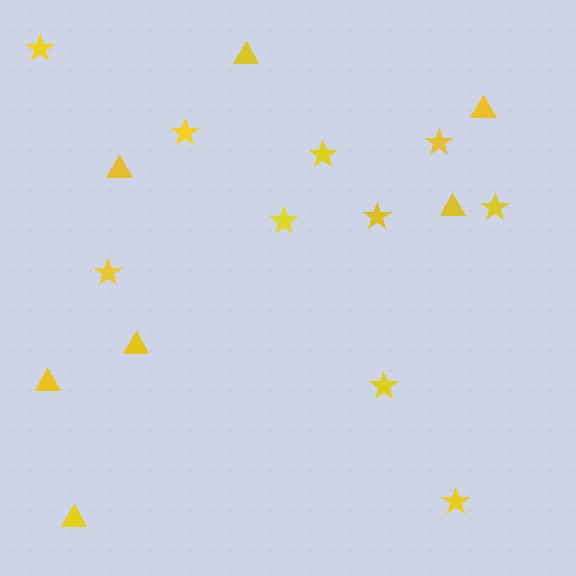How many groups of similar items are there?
There are 2 groups: one group of stars (10) and one group of triangles (7).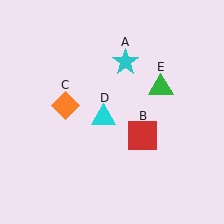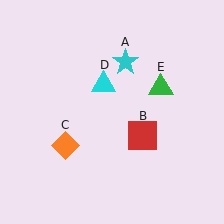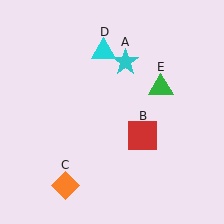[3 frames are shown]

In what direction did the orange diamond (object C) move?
The orange diamond (object C) moved down.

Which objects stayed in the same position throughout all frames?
Cyan star (object A) and red square (object B) and green triangle (object E) remained stationary.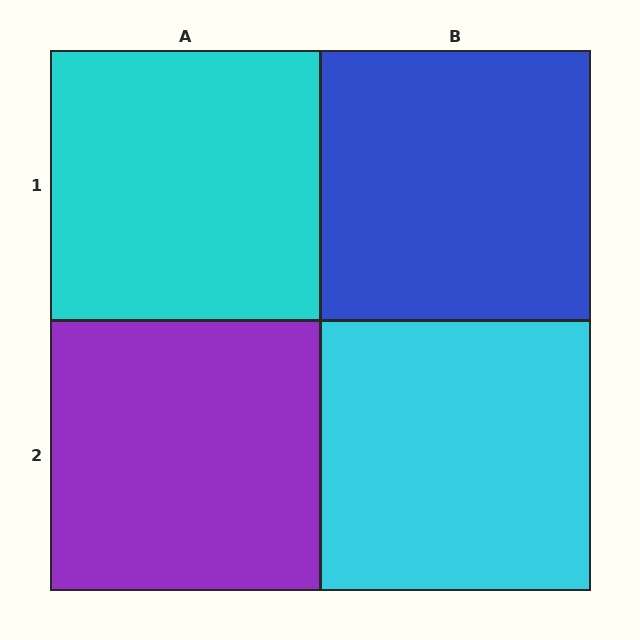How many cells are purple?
1 cell is purple.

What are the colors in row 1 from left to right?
Cyan, blue.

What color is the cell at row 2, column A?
Purple.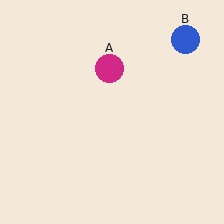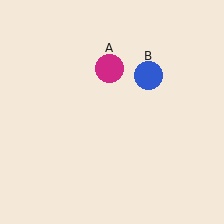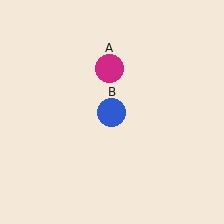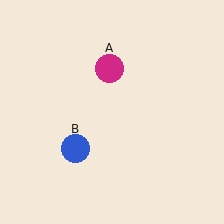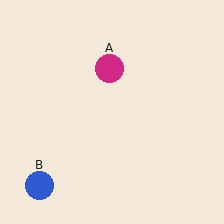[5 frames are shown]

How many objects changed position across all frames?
1 object changed position: blue circle (object B).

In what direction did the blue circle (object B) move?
The blue circle (object B) moved down and to the left.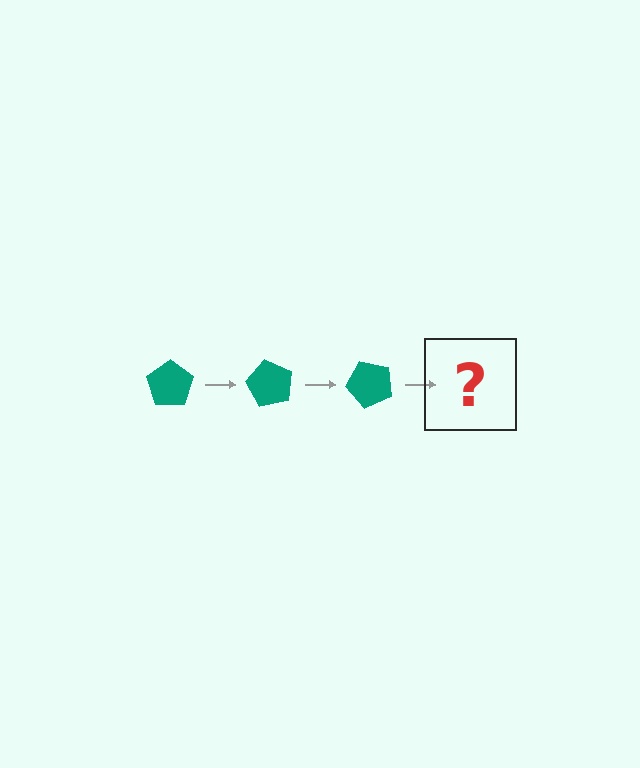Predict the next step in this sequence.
The next step is a teal pentagon rotated 180 degrees.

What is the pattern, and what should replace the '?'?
The pattern is that the pentagon rotates 60 degrees each step. The '?' should be a teal pentagon rotated 180 degrees.